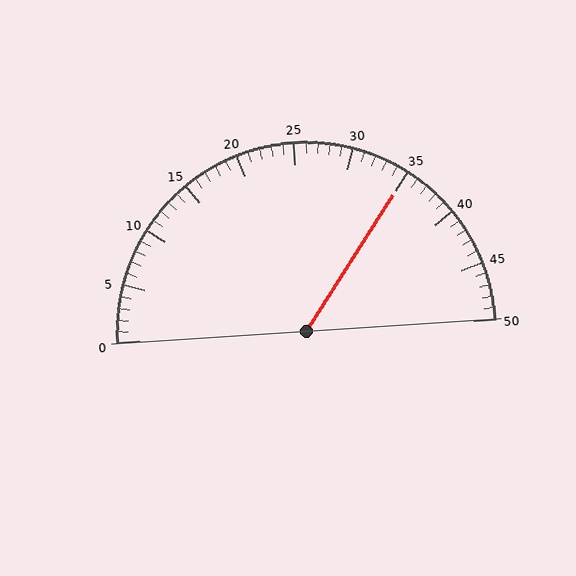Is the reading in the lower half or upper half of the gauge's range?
The reading is in the upper half of the range (0 to 50).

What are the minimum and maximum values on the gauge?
The gauge ranges from 0 to 50.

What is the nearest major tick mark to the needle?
The nearest major tick mark is 35.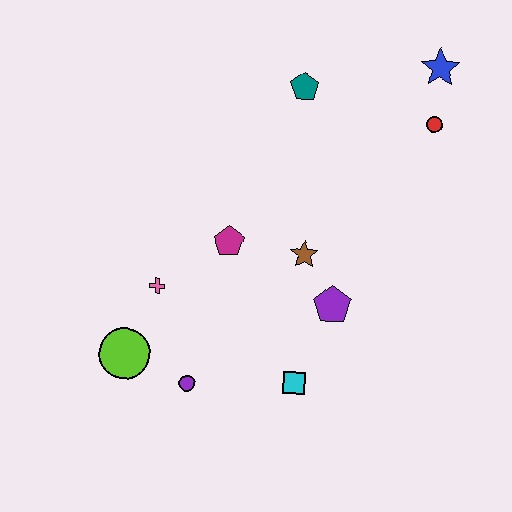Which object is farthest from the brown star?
The blue star is farthest from the brown star.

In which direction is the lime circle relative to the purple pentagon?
The lime circle is to the left of the purple pentagon.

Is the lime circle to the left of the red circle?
Yes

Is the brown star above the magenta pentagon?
No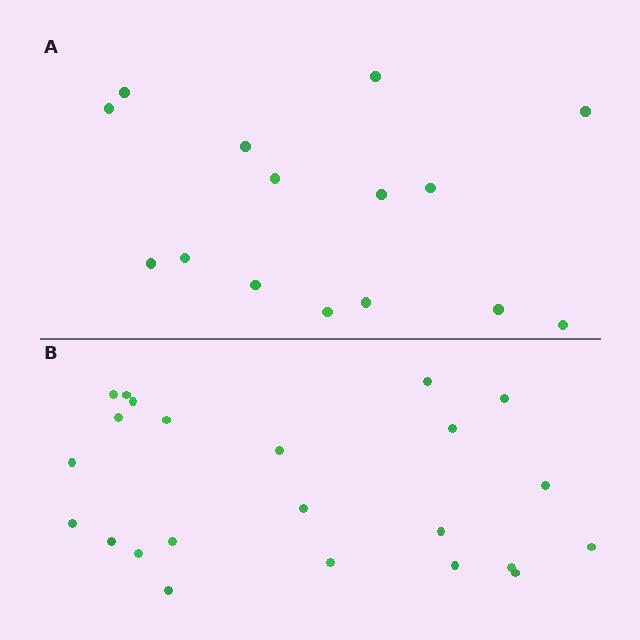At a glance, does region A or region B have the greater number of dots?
Region B (the bottom region) has more dots.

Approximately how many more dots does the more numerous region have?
Region B has roughly 8 or so more dots than region A.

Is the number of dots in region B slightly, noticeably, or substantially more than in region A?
Region B has substantially more. The ratio is roughly 1.5 to 1.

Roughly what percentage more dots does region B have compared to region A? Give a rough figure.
About 55% more.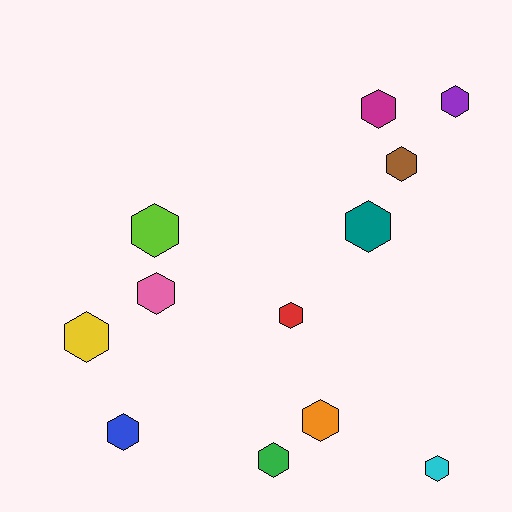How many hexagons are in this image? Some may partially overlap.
There are 12 hexagons.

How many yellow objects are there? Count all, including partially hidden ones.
There is 1 yellow object.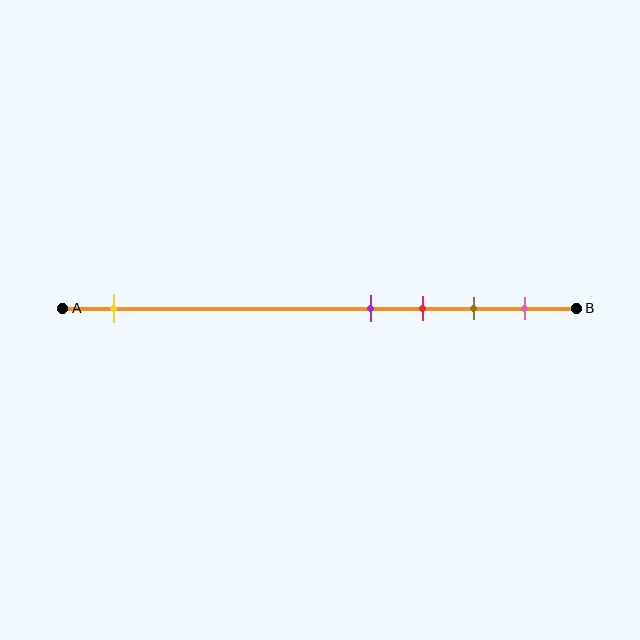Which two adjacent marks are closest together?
The purple and red marks are the closest adjacent pair.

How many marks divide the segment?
There are 5 marks dividing the segment.